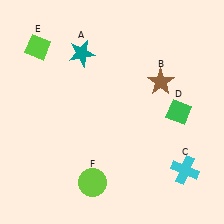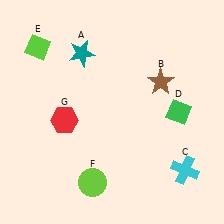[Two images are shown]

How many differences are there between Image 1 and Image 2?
There is 1 difference between the two images.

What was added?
A red hexagon (G) was added in Image 2.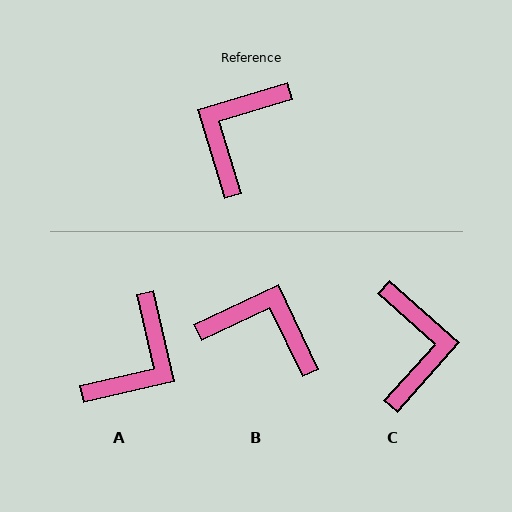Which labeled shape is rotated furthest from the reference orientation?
A, about 176 degrees away.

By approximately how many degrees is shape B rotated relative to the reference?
Approximately 82 degrees clockwise.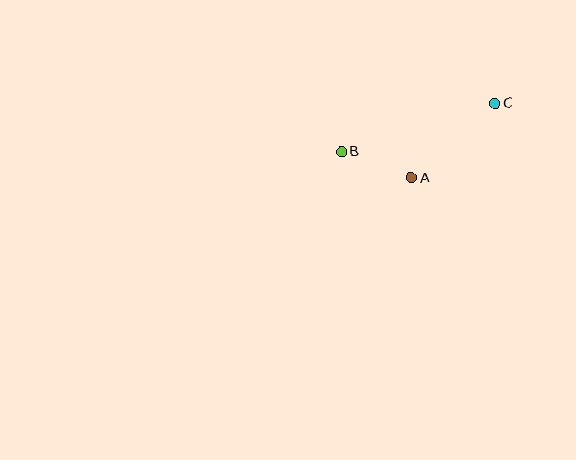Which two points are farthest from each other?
Points B and C are farthest from each other.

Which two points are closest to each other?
Points A and B are closest to each other.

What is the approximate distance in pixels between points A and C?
The distance between A and C is approximately 112 pixels.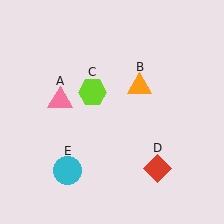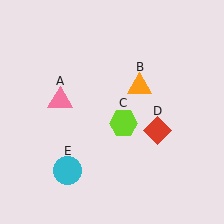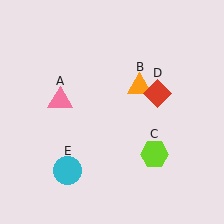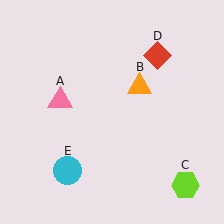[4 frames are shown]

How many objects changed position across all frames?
2 objects changed position: lime hexagon (object C), red diamond (object D).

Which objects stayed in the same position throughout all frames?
Pink triangle (object A) and orange triangle (object B) and cyan circle (object E) remained stationary.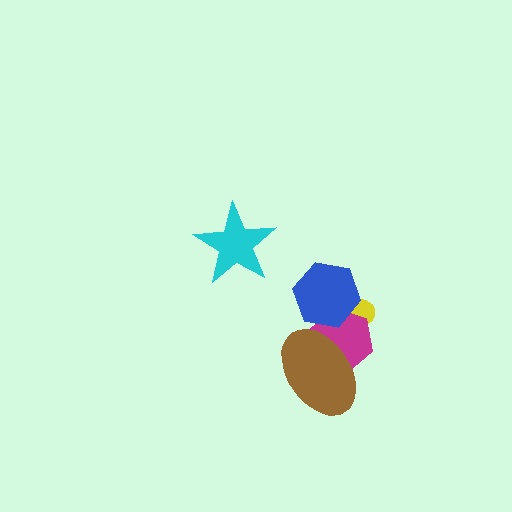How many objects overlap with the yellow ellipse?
2 objects overlap with the yellow ellipse.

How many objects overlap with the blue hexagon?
2 objects overlap with the blue hexagon.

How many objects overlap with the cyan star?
0 objects overlap with the cyan star.